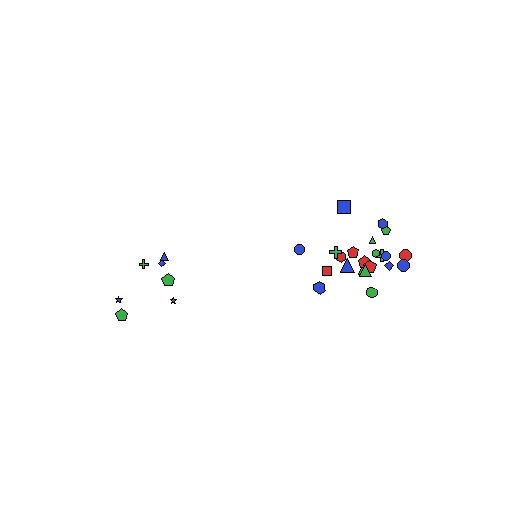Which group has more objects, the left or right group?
The right group.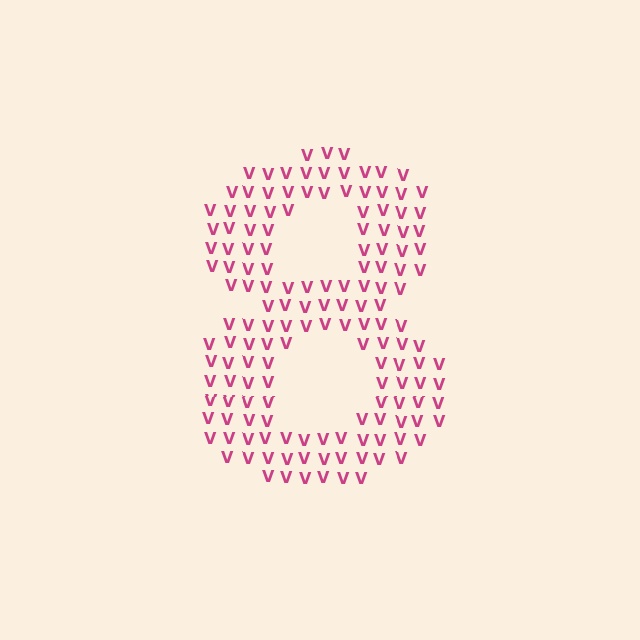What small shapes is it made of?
It is made of small letter V's.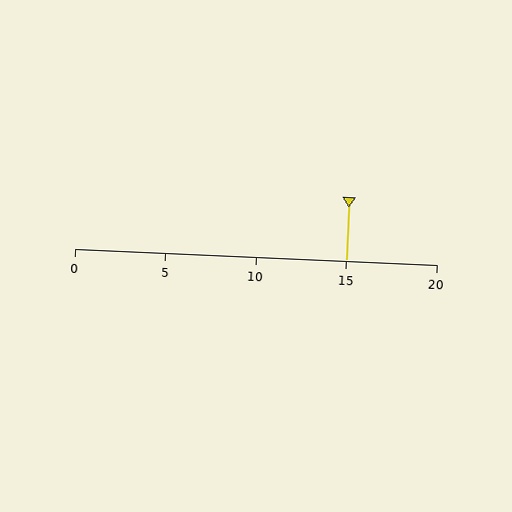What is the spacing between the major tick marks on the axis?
The major ticks are spaced 5 apart.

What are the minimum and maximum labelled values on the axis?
The axis runs from 0 to 20.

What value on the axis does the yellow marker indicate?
The marker indicates approximately 15.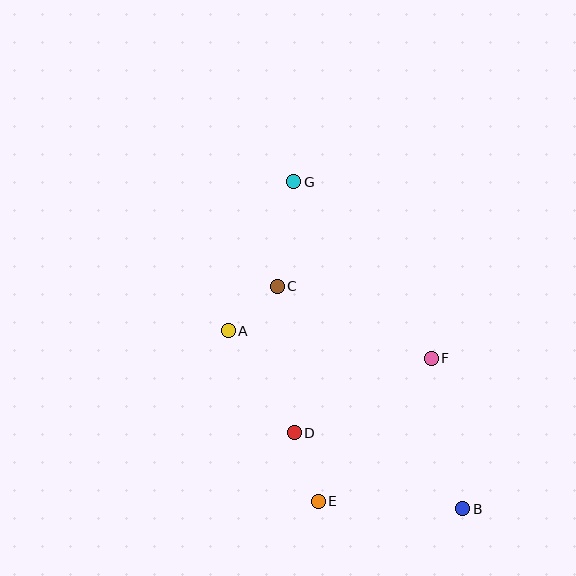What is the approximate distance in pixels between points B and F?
The distance between B and F is approximately 154 pixels.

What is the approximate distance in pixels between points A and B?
The distance between A and B is approximately 295 pixels.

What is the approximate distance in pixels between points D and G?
The distance between D and G is approximately 251 pixels.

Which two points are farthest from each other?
Points B and G are farthest from each other.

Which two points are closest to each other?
Points A and C are closest to each other.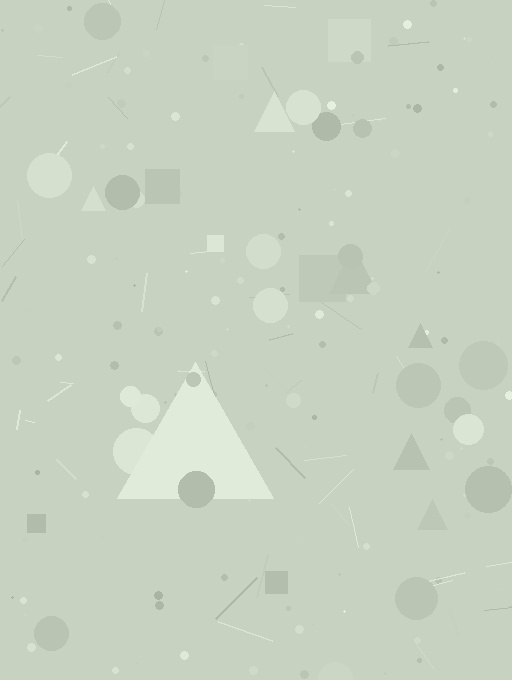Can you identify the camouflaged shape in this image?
The camouflaged shape is a triangle.